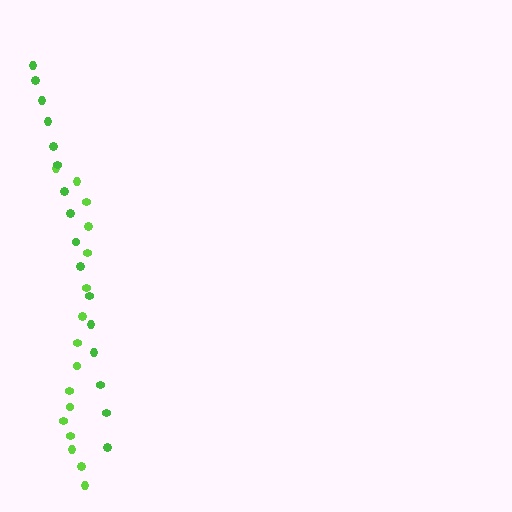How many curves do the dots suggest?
There are 2 distinct paths.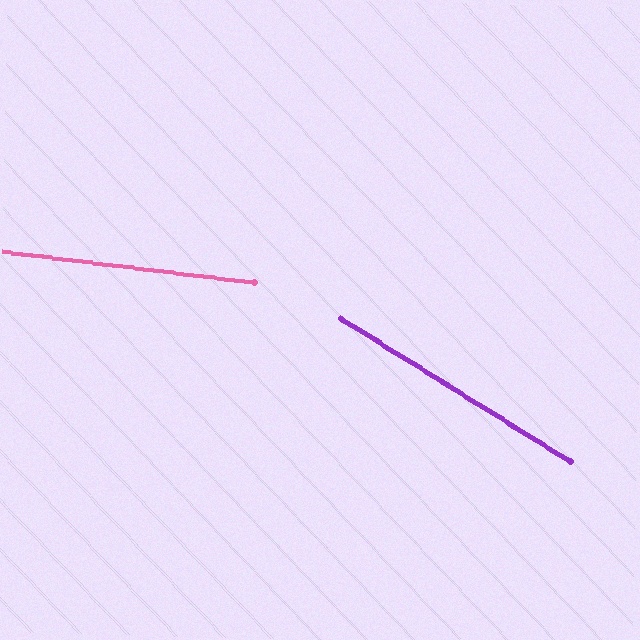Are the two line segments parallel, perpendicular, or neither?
Neither parallel nor perpendicular — they differ by about 25°.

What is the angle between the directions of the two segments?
Approximately 25 degrees.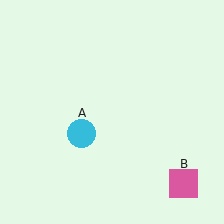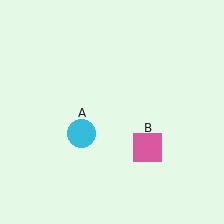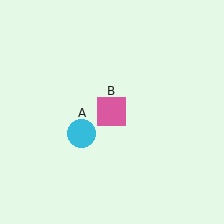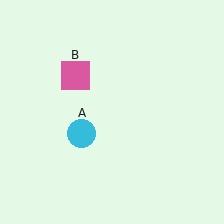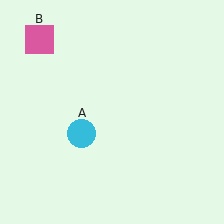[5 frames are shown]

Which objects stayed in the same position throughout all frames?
Cyan circle (object A) remained stationary.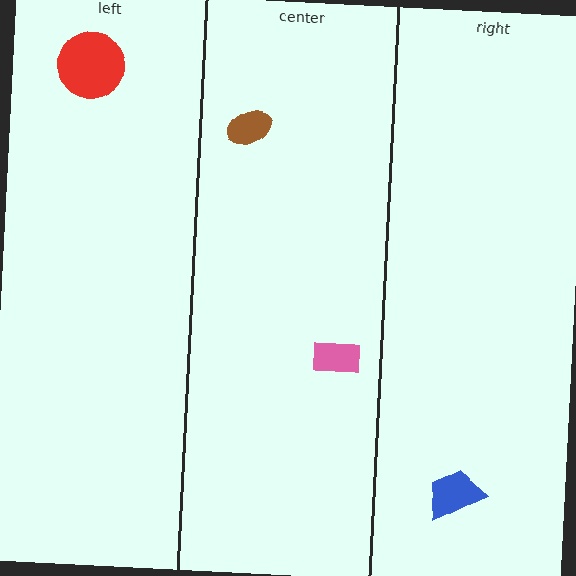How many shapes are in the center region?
2.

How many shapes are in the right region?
1.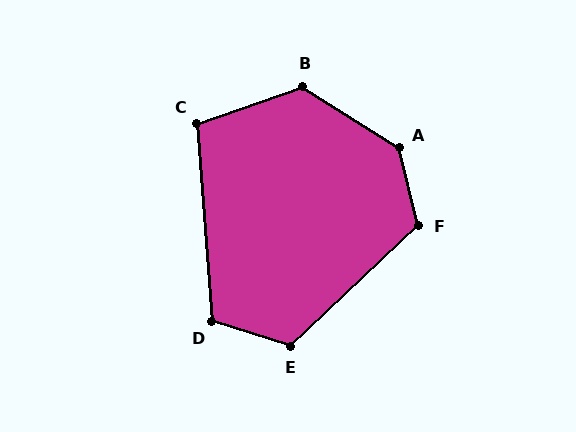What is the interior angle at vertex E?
Approximately 119 degrees (obtuse).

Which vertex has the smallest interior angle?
C, at approximately 105 degrees.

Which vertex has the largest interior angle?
A, at approximately 136 degrees.